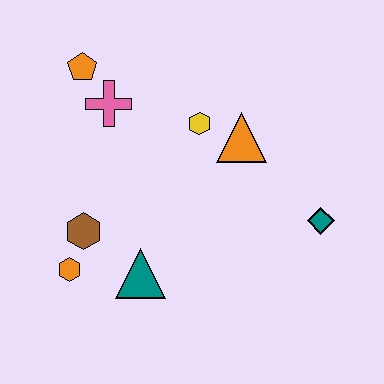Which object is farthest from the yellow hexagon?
The orange hexagon is farthest from the yellow hexagon.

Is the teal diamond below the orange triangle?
Yes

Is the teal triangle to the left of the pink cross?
No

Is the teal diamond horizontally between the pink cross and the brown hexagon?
No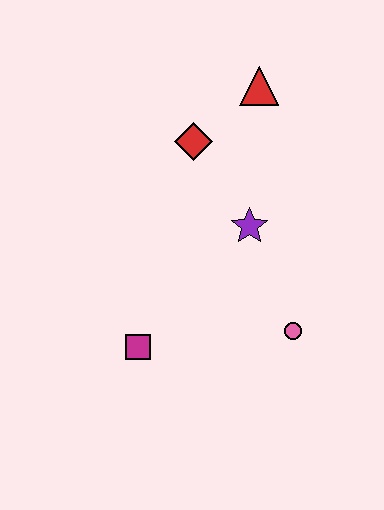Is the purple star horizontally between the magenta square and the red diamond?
No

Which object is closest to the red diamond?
The red triangle is closest to the red diamond.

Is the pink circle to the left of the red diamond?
No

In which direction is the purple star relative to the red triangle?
The purple star is below the red triangle.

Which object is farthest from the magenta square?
The red triangle is farthest from the magenta square.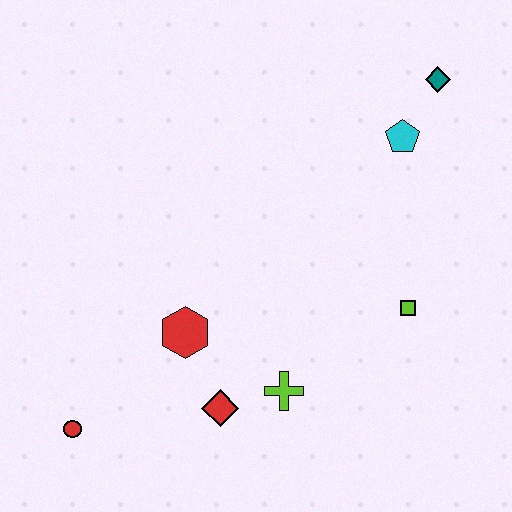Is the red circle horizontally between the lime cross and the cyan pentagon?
No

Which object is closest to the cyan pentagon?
The teal diamond is closest to the cyan pentagon.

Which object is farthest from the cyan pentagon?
The red circle is farthest from the cyan pentagon.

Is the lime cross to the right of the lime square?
No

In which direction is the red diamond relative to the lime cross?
The red diamond is to the left of the lime cross.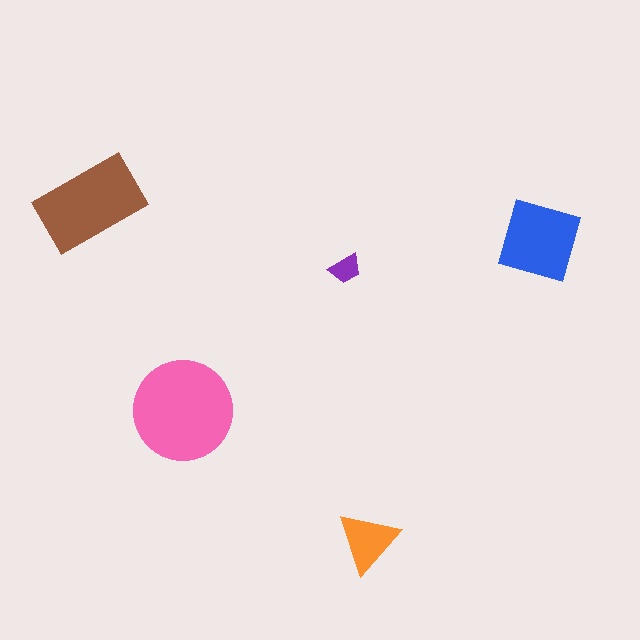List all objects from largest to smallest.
The pink circle, the brown rectangle, the blue diamond, the orange triangle, the purple trapezoid.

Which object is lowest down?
The orange triangle is bottommost.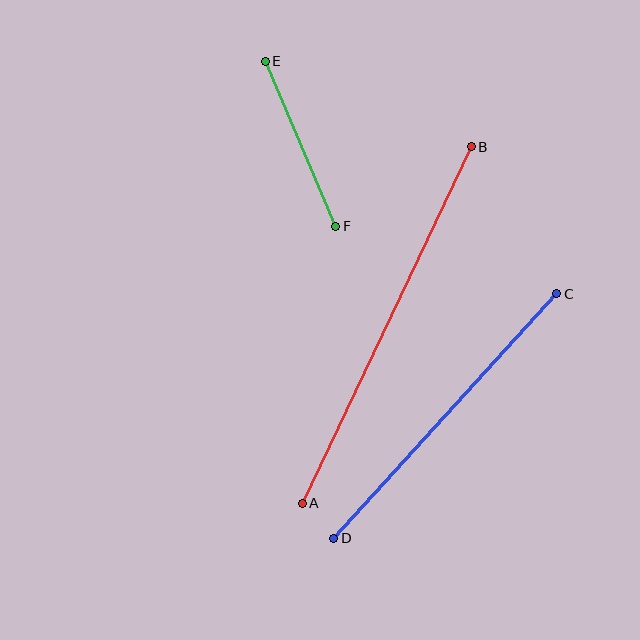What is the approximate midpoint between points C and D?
The midpoint is at approximately (445, 416) pixels.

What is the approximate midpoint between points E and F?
The midpoint is at approximately (301, 144) pixels.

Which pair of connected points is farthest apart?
Points A and B are farthest apart.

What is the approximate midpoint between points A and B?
The midpoint is at approximately (387, 325) pixels.